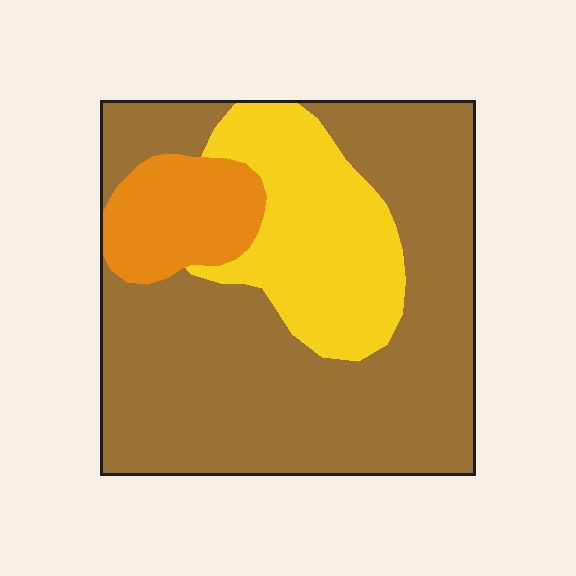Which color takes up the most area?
Brown, at roughly 65%.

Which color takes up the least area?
Orange, at roughly 10%.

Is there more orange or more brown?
Brown.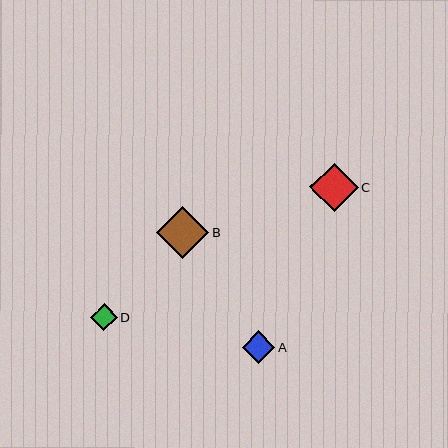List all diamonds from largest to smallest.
From largest to smallest: B, C, A, D.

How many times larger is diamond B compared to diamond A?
Diamond B is approximately 1.6 times the size of diamond A.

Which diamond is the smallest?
Diamond D is the smallest with a size of approximately 27 pixels.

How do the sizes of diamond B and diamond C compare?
Diamond B and diamond C are approximately the same size.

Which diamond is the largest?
Diamond B is the largest with a size of approximately 53 pixels.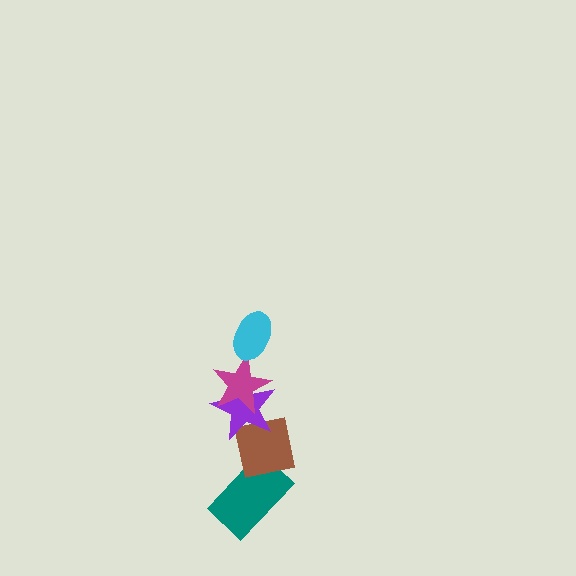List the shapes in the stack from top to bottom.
From top to bottom: the cyan ellipse, the magenta star, the purple star, the brown square, the teal rectangle.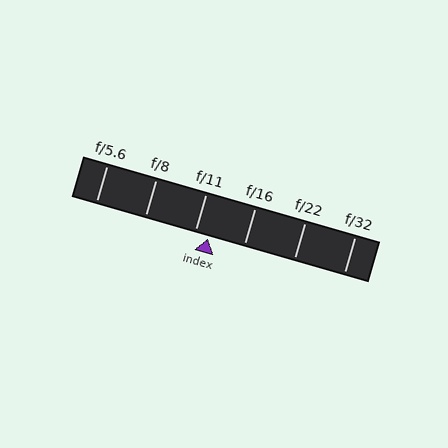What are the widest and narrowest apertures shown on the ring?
The widest aperture shown is f/5.6 and the narrowest is f/32.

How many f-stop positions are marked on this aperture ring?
There are 6 f-stop positions marked.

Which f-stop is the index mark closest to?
The index mark is closest to f/11.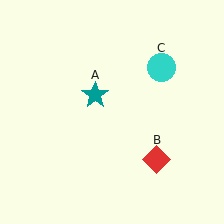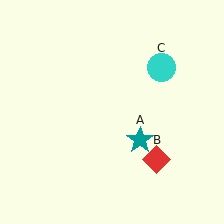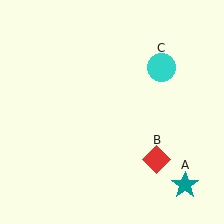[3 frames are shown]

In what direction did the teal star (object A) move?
The teal star (object A) moved down and to the right.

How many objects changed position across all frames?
1 object changed position: teal star (object A).